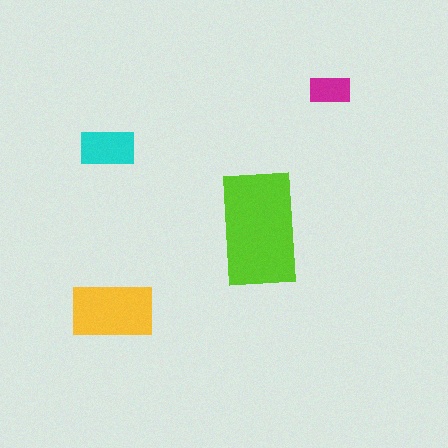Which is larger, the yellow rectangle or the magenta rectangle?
The yellow one.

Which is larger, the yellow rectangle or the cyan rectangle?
The yellow one.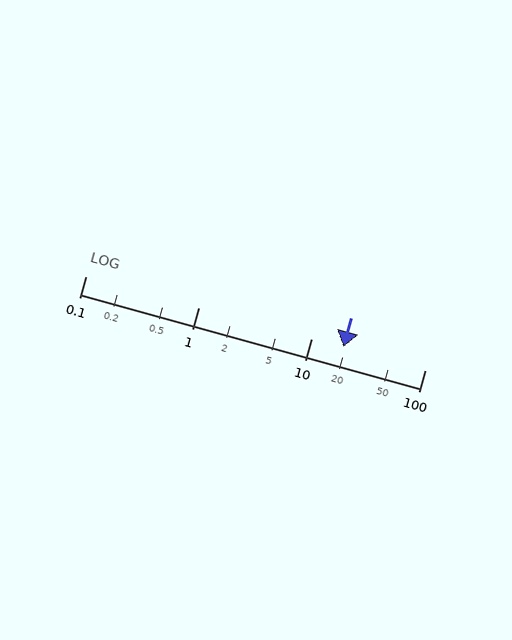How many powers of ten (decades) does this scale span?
The scale spans 3 decades, from 0.1 to 100.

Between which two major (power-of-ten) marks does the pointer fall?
The pointer is between 10 and 100.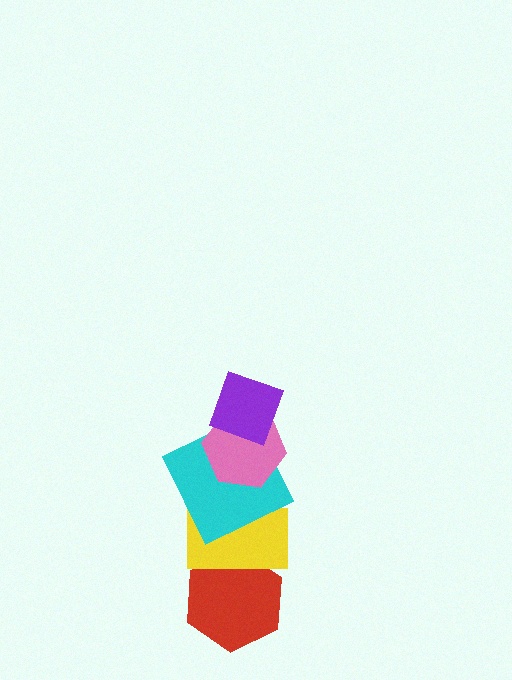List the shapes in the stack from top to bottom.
From top to bottom: the purple diamond, the pink hexagon, the cyan square, the yellow rectangle, the red hexagon.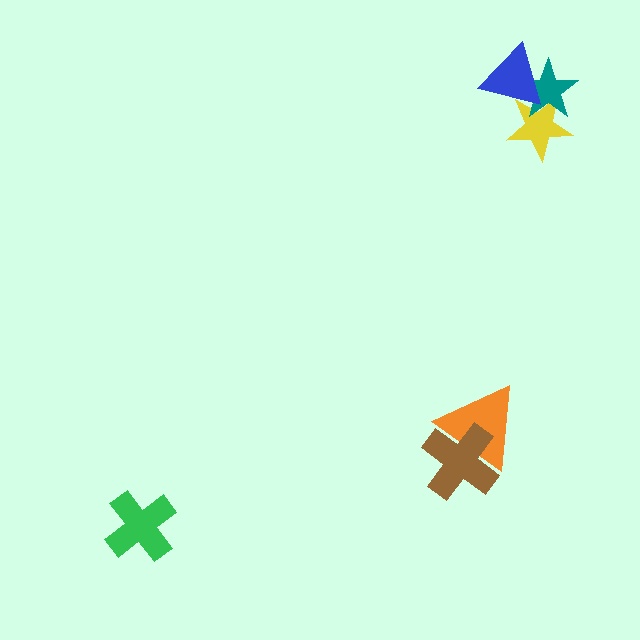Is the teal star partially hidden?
Yes, it is partially covered by another shape.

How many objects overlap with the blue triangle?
2 objects overlap with the blue triangle.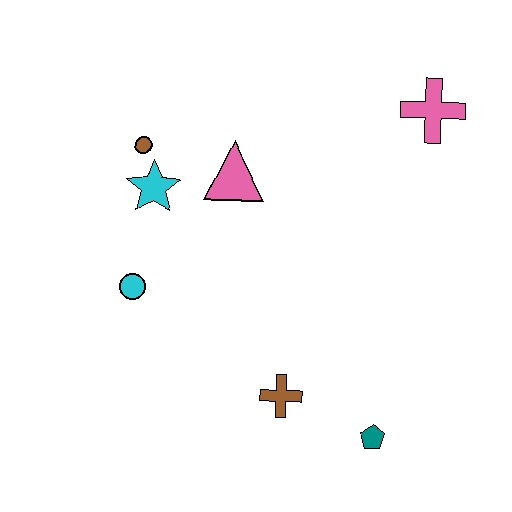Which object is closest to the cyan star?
The brown circle is closest to the cyan star.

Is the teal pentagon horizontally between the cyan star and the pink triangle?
No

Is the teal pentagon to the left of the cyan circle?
No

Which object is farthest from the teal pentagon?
The brown circle is farthest from the teal pentagon.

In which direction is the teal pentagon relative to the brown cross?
The teal pentagon is to the right of the brown cross.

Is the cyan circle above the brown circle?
No